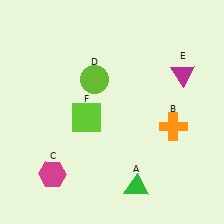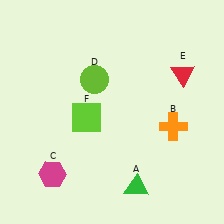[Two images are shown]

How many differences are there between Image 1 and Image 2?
There is 1 difference between the two images.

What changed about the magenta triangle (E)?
In Image 1, E is magenta. In Image 2, it changed to red.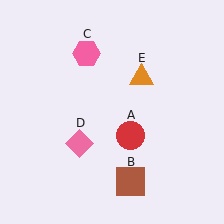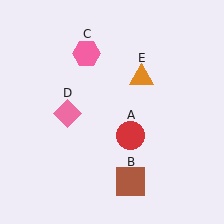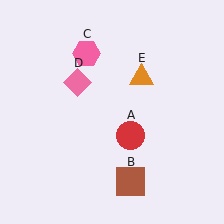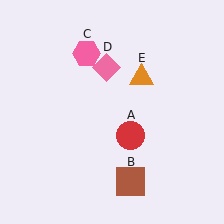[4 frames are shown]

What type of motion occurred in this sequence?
The pink diamond (object D) rotated clockwise around the center of the scene.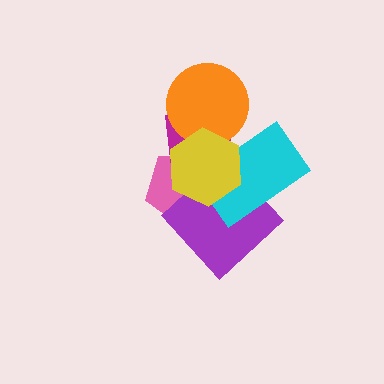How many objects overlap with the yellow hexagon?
5 objects overlap with the yellow hexagon.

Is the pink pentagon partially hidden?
Yes, it is partially covered by another shape.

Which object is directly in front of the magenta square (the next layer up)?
The orange circle is directly in front of the magenta square.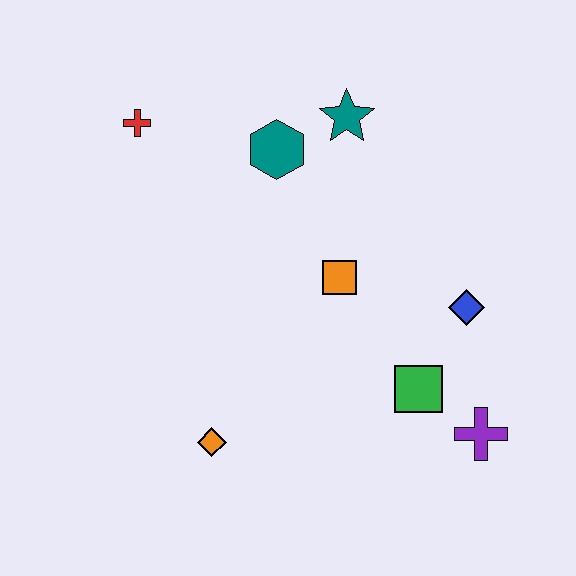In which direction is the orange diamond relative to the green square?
The orange diamond is to the left of the green square.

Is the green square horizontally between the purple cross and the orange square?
Yes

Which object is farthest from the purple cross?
The red cross is farthest from the purple cross.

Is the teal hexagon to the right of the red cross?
Yes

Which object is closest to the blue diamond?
The green square is closest to the blue diamond.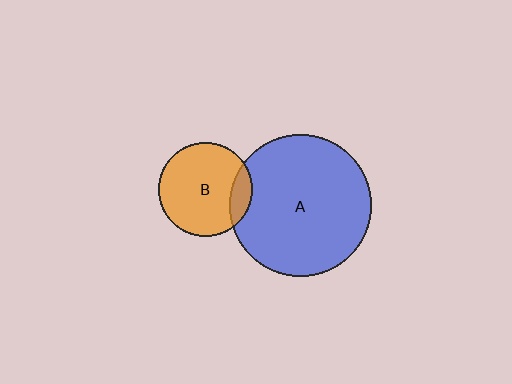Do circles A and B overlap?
Yes.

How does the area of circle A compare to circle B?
Approximately 2.3 times.